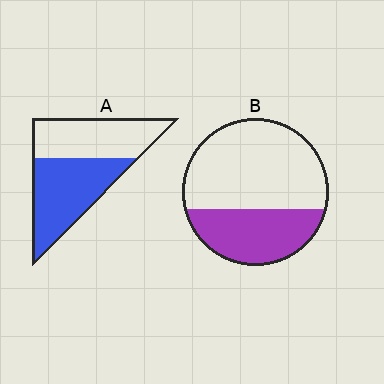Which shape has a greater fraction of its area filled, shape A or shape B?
Shape A.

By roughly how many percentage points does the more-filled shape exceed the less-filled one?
By roughly 20 percentage points (A over B).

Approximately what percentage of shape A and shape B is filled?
A is approximately 55% and B is approximately 35%.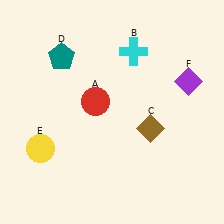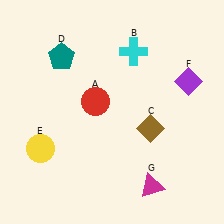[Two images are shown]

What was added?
A magenta triangle (G) was added in Image 2.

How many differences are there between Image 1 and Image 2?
There is 1 difference between the two images.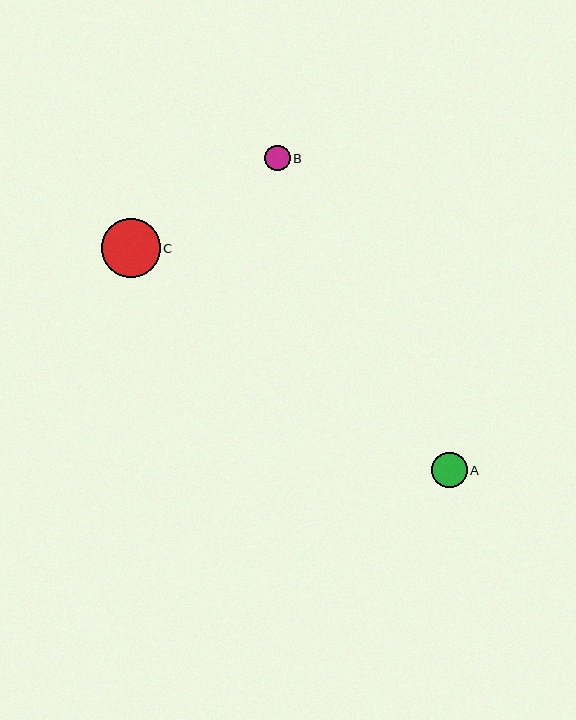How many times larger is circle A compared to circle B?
Circle A is approximately 1.4 times the size of circle B.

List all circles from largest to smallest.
From largest to smallest: C, A, B.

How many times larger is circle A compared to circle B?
Circle A is approximately 1.4 times the size of circle B.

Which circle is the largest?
Circle C is the largest with a size of approximately 58 pixels.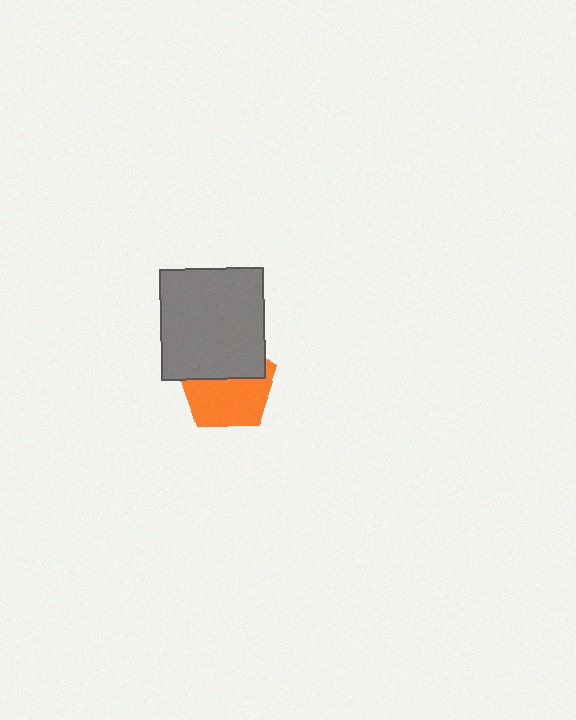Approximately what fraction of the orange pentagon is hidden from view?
Roughly 42% of the orange pentagon is hidden behind the gray rectangle.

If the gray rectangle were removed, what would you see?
You would see the complete orange pentagon.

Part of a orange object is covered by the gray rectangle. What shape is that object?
It is a pentagon.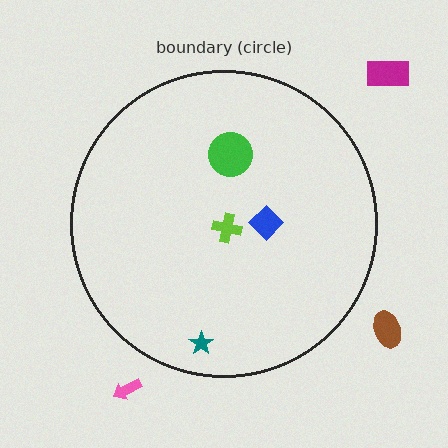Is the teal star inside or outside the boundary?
Inside.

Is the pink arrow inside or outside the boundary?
Outside.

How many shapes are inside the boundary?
4 inside, 3 outside.